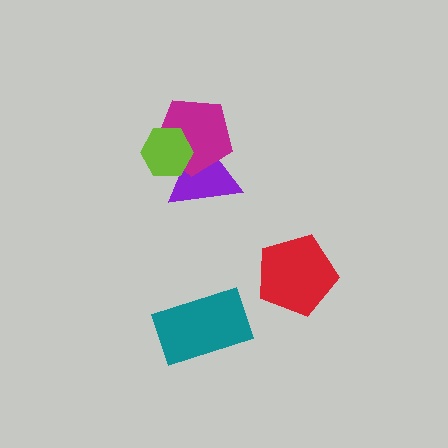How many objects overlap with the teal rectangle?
0 objects overlap with the teal rectangle.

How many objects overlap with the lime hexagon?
2 objects overlap with the lime hexagon.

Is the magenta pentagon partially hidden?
Yes, it is partially covered by another shape.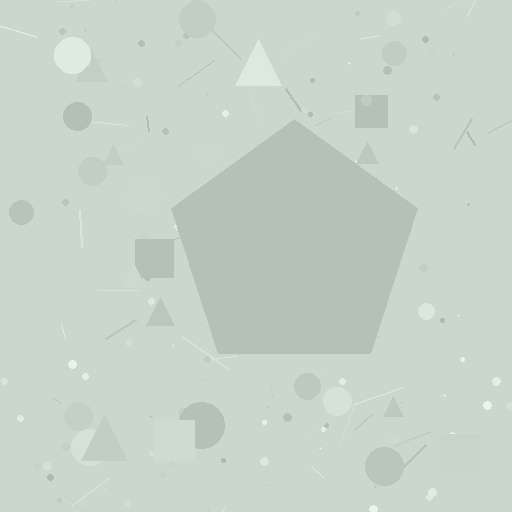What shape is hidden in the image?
A pentagon is hidden in the image.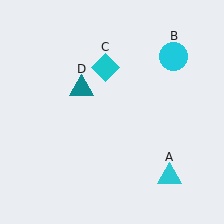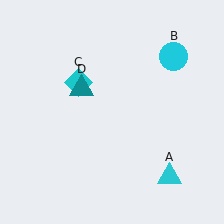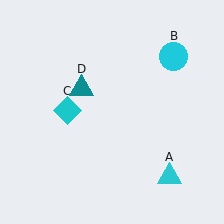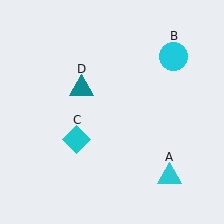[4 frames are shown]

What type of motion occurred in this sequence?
The cyan diamond (object C) rotated counterclockwise around the center of the scene.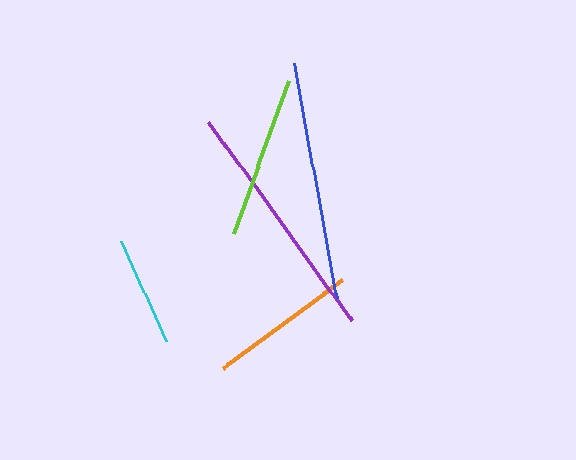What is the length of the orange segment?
The orange segment is approximately 148 pixels long.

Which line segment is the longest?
The purple line is the longest at approximately 245 pixels.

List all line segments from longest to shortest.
From longest to shortest: purple, blue, lime, orange, cyan.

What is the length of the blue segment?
The blue segment is approximately 238 pixels long.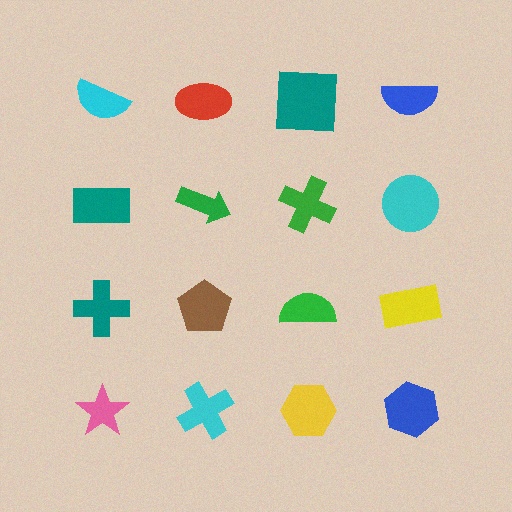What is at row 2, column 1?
A teal rectangle.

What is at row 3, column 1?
A teal cross.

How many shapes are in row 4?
4 shapes.